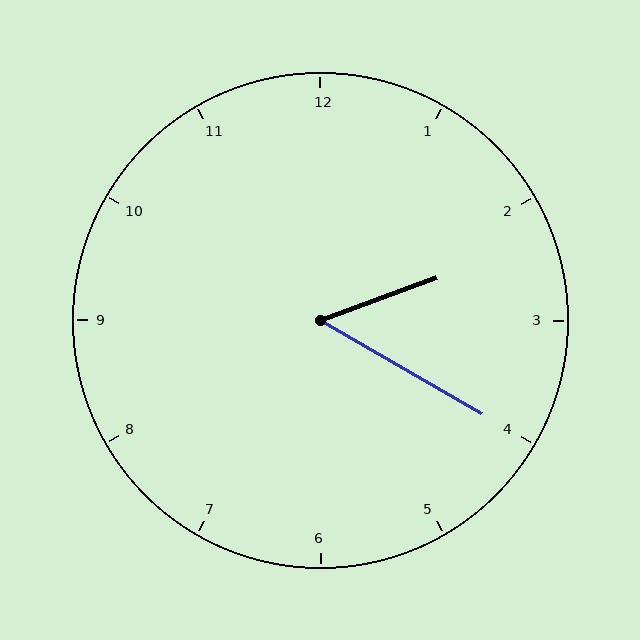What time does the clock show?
2:20.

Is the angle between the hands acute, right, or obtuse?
It is acute.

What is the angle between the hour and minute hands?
Approximately 50 degrees.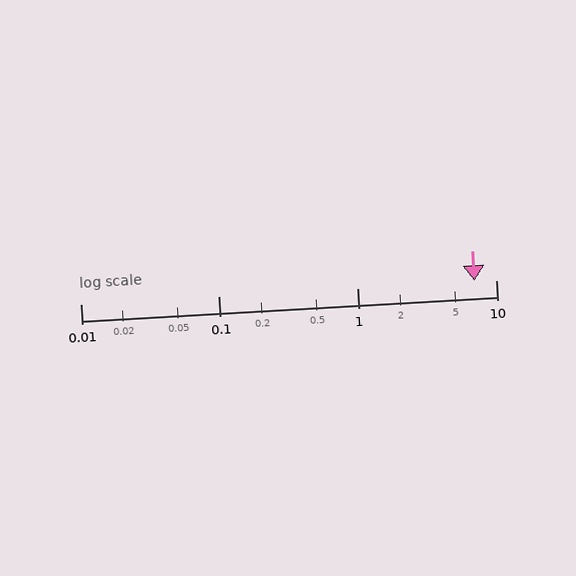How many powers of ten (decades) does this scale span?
The scale spans 3 decades, from 0.01 to 10.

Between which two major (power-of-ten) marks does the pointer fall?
The pointer is between 1 and 10.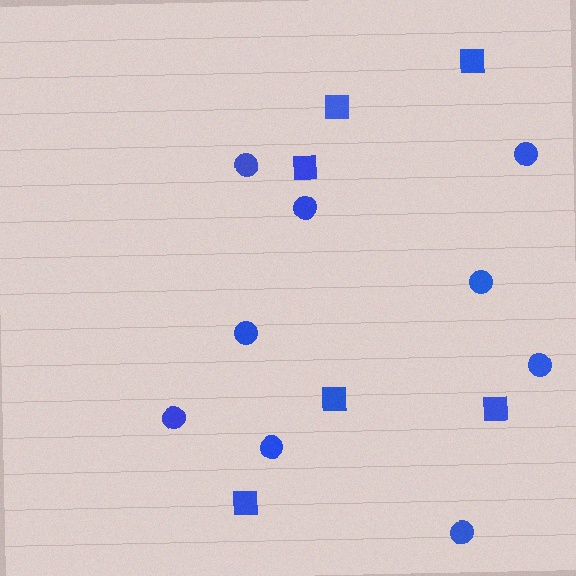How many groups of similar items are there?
There are 2 groups: one group of circles (9) and one group of squares (6).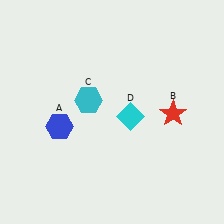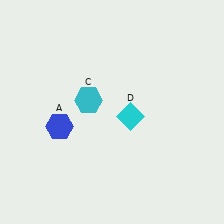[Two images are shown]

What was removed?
The red star (B) was removed in Image 2.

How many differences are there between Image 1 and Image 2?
There is 1 difference between the two images.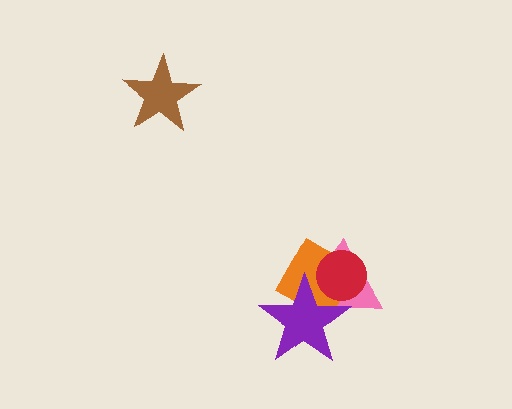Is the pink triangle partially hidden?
Yes, it is partially covered by another shape.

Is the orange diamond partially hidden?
Yes, it is partially covered by another shape.